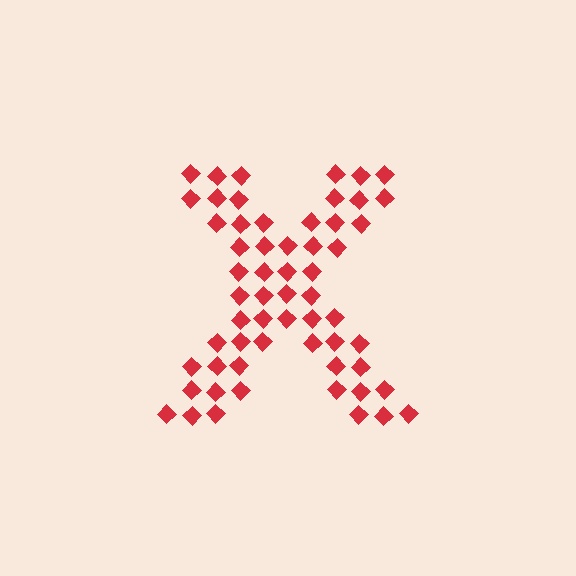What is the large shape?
The large shape is the letter X.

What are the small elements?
The small elements are diamonds.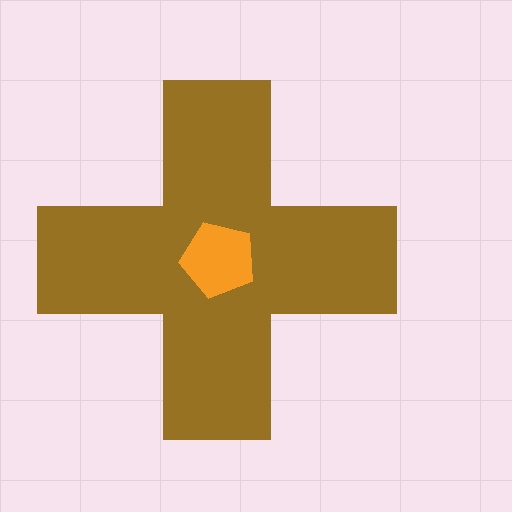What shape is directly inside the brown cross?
The orange pentagon.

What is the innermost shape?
The orange pentagon.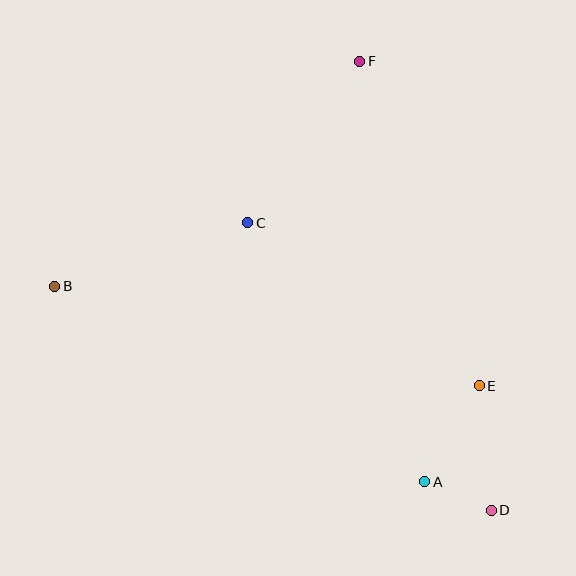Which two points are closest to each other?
Points A and D are closest to each other.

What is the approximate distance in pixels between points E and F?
The distance between E and F is approximately 346 pixels.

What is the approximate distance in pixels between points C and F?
The distance between C and F is approximately 197 pixels.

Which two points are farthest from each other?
Points B and D are farthest from each other.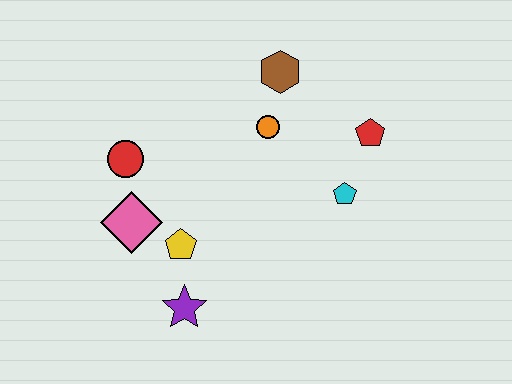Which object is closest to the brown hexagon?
The orange circle is closest to the brown hexagon.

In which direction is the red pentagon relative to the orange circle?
The red pentagon is to the right of the orange circle.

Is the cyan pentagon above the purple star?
Yes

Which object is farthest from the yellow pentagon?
The red pentagon is farthest from the yellow pentagon.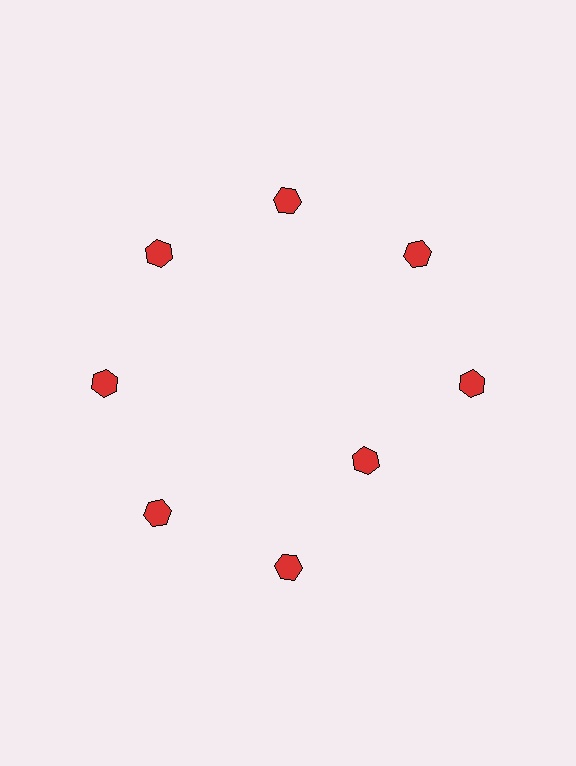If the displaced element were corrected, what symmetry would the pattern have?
It would have 8-fold rotational symmetry — the pattern would map onto itself every 45 degrees.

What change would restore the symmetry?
The symmetry would be restored by moving it outward, back onto the ring so that all 8 hexagons sit at equal angles and equal distance from the center.